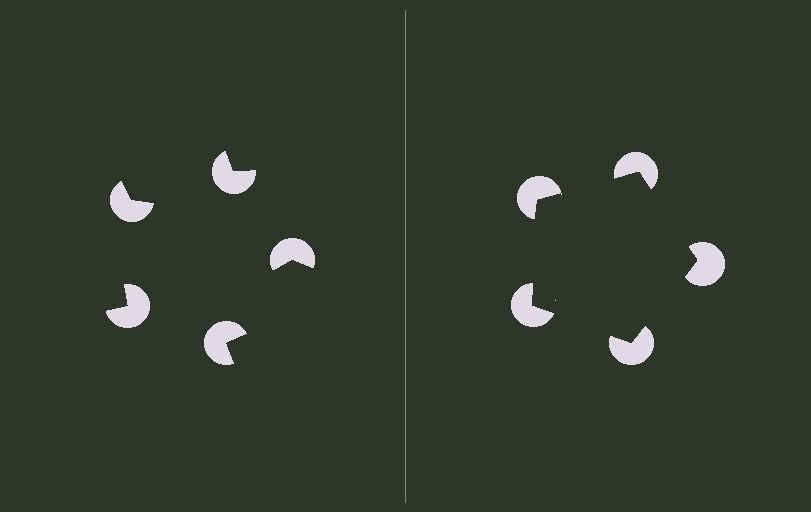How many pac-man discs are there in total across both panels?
10 — 5 on each side.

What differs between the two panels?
The pac-man discs are positioned identically on both sides; only the wedge orientations differ. On the right they align to a pentagon; on the left they are misaligned.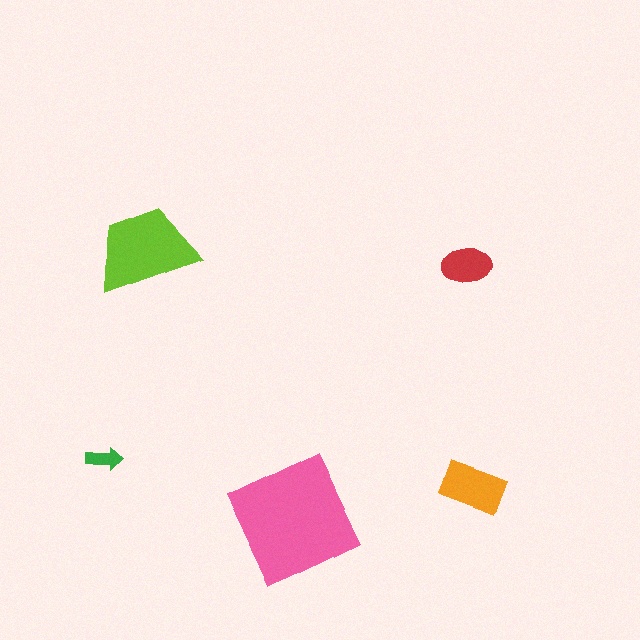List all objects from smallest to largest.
The green arrow, the red ellipse, the orange rectangle, the lime trapezoid, the pink square.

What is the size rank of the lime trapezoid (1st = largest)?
2nd.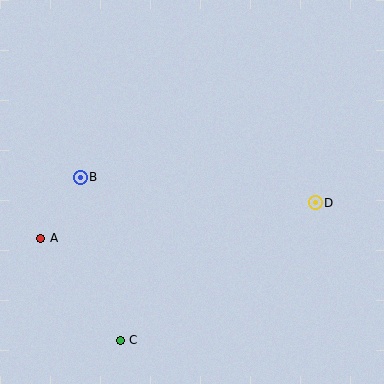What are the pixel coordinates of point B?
Point B is at (80, 177).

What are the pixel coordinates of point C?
Point C is at (120, 340).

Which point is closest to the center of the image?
Point B at (80, 177) is closest to the center.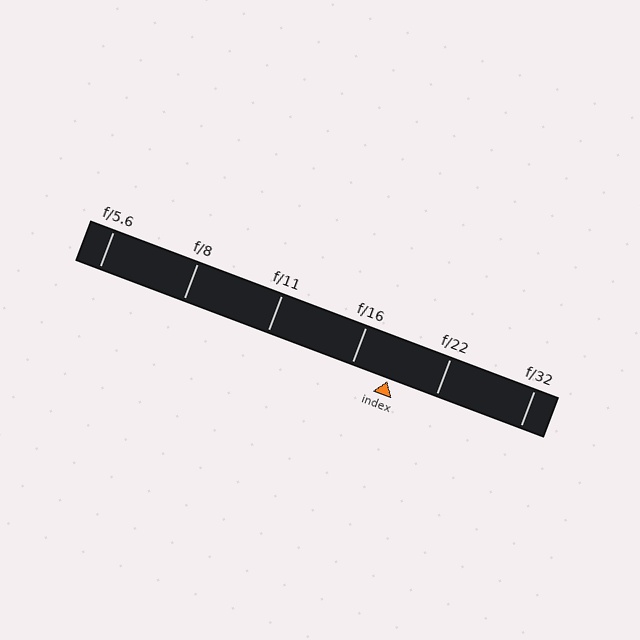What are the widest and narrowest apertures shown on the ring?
The widest aperture shown is f/5.6 and the narrowest is f/32.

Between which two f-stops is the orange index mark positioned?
The index mark is between f/16 and f/22.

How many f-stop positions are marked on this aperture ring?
There are 6 f-stop positions marked.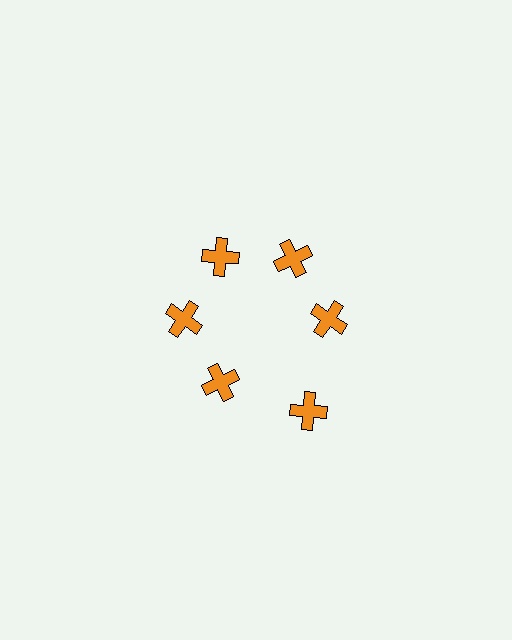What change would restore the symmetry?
The symmetry would be restored by moving it inward, back onto the ring so that all 6 crosses sit at equal angles and equal distance from the center.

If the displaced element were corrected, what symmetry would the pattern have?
It would have 6-fold rotational symmetry — the pattern would map onto itself every 60 degrees.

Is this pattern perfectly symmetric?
No. The 6 orange crosses are arranged in a ring, but one element near the 5 o'clock position is pushed outward from the center, breaking the 6-fold rotational symmetry.